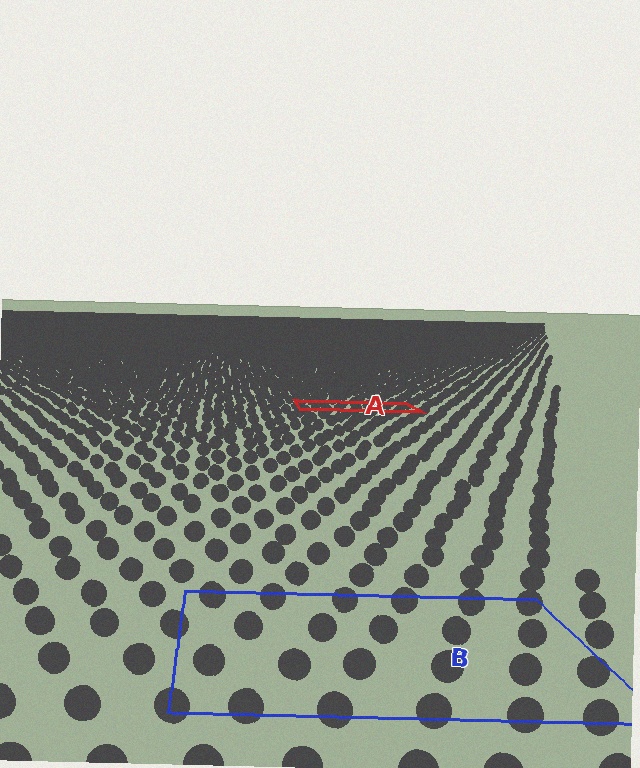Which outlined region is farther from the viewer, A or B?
Region A is farther from the viewer — the texture elements inside it appear smaller and more densely packed.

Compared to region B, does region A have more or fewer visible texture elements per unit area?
Region A has more texture elements per unit area — they are packed more densely because it is farther away.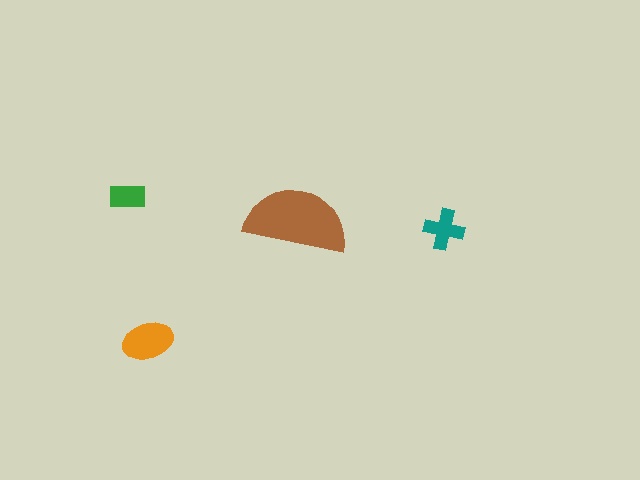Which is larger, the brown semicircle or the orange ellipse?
The brown semicircle.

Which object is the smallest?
The green rectangle.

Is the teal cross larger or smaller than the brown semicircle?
Smaller.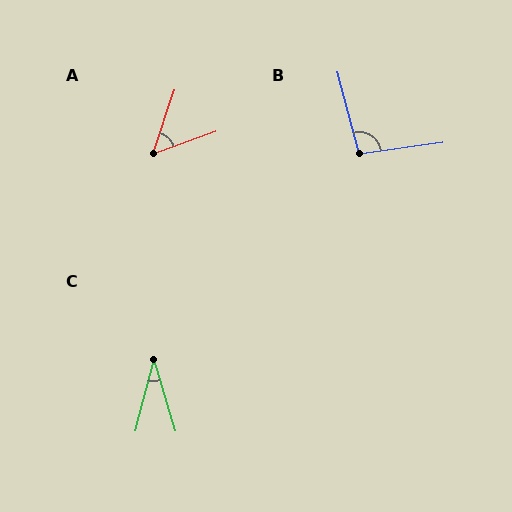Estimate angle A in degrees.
Approximately 52 degrees.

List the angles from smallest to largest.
C (31°), A (52°), B (97°).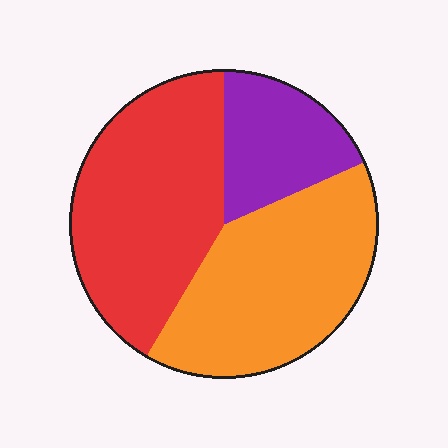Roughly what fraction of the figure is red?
Red takes up between a third and a half of the figure.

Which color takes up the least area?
Purple, at roughly 20%.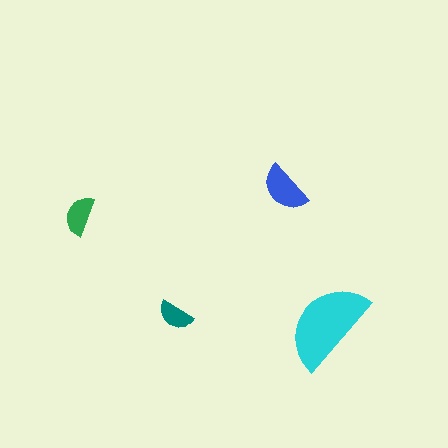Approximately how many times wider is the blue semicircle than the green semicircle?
About 1.5 times wider.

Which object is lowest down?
The cyan semicircle is bottommost.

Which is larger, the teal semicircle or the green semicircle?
The green one.